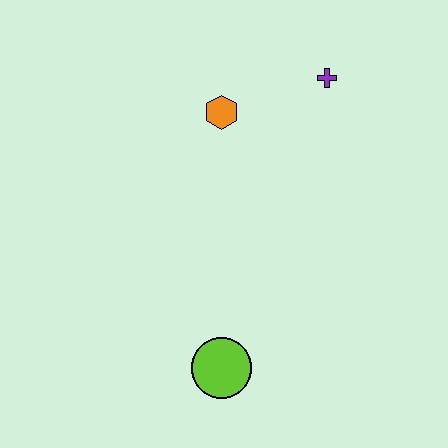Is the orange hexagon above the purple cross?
No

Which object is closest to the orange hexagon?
The purple cross is closest to the orange hexagon.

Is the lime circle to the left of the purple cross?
Yes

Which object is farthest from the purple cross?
The lime circle is farthest from the purple cross.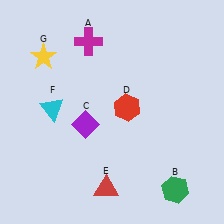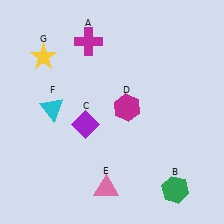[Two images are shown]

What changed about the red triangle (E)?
In Image 1, E is red. In Image 2, it changed to pink.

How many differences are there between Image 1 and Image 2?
There are 2 differences between the two images.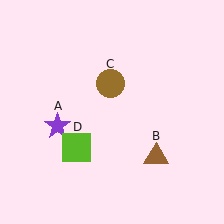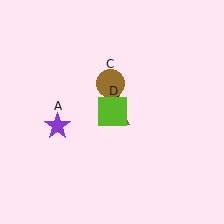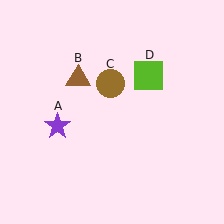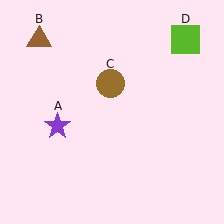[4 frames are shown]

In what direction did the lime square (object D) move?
The lime square (object D) moved up and to the right.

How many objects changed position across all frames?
2 objects changed position: brown triangle (object B), lime square (object D).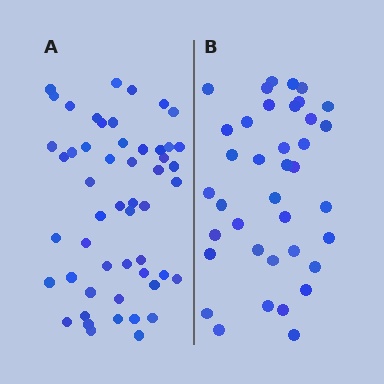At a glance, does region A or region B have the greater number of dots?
Region A (the left region) has more dots.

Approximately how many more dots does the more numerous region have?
Region A has approximately 15 more dots than region B.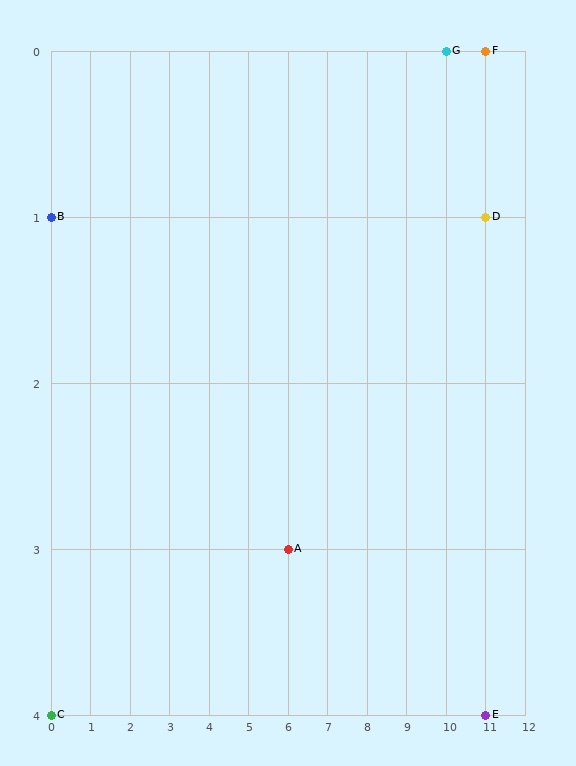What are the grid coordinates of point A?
Point A is at grid coordinates (6, 3).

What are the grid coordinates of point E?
Point E is at grid coordinates (11, 4).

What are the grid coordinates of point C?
Point C is at grid coordinates (0, 4).